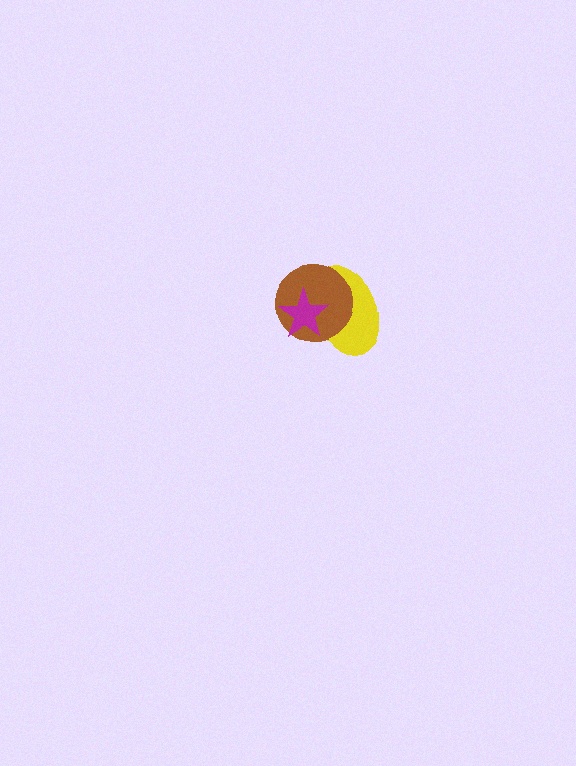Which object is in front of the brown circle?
The magenta star is in front of the brown circle.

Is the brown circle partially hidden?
Yes, it is partially covered by another shape.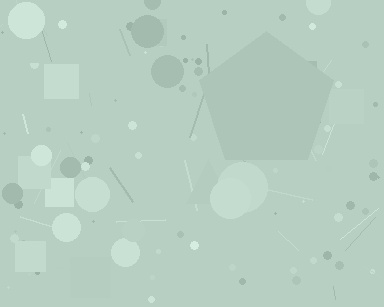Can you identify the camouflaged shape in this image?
The camouflaged shape is a pentagon.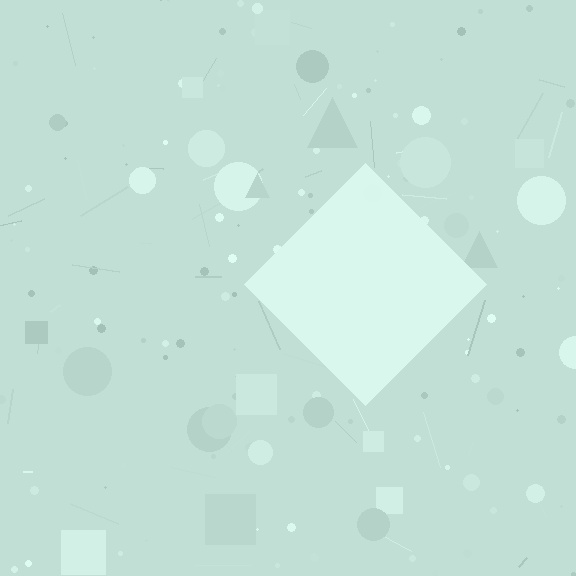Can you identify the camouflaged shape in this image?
The camouflaged shape is a diamond.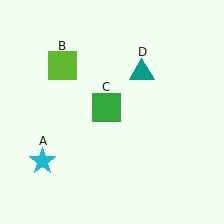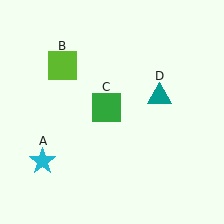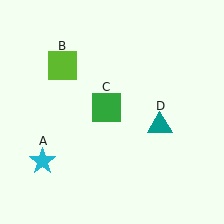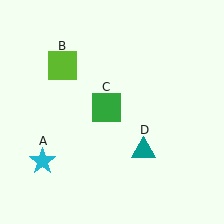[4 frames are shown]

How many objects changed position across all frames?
1 object changed position: teal triangle (object D).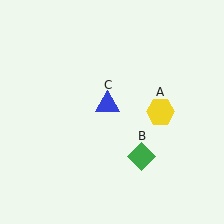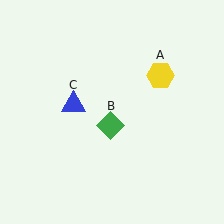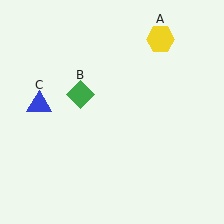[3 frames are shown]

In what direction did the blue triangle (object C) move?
The blue triangle (object C) moved left.